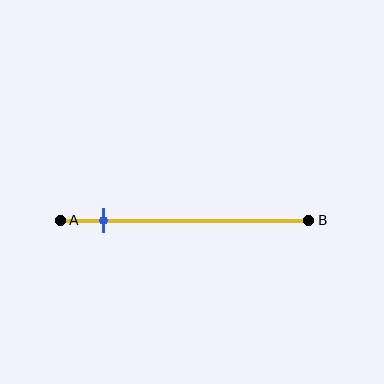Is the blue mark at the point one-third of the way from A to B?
No, the mark is at about 15% from A, not at the 33% one-third point.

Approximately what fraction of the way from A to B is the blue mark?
The blue mark is approximately 15% of the way from A to B.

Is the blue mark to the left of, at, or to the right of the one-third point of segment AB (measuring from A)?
The blue mark is to the left of the one-third point of segment AB.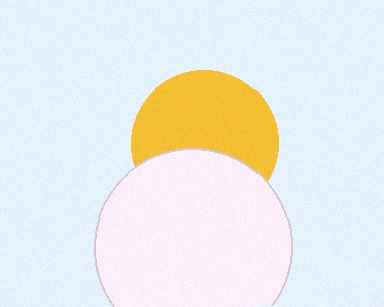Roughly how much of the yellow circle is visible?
About half of it is visible (roughly 62%).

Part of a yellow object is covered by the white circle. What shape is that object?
It is a circle.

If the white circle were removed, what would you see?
You would see the complete yellow circle.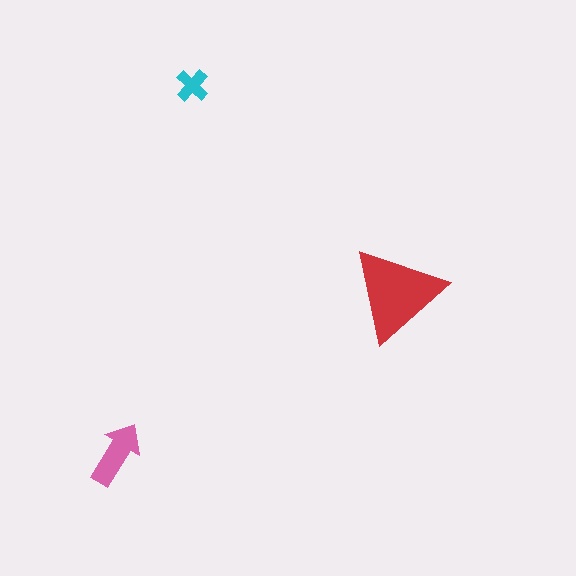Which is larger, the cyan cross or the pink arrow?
The pink arrow.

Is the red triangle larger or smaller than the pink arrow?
Larger.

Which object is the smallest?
The cyan cross.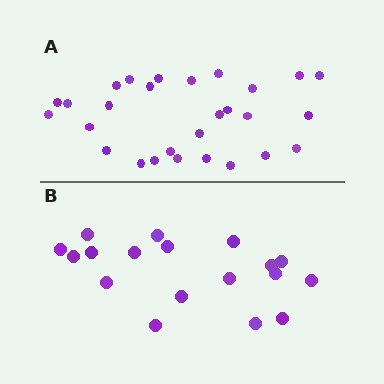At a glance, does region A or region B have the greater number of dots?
Region A (the top region) has more dots.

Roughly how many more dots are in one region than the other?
Region A has roughly 10 or so more dots than region B.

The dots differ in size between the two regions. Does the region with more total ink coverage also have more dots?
No. Region B has more total ink coverage because its dots are larger, but region A actually contains more individual dots. Total area can be misleading — the number of items is what matters here.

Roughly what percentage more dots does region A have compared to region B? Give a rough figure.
About 55% more.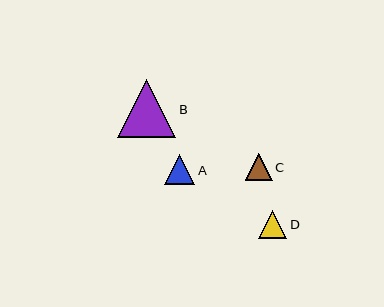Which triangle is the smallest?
Triangle C is the smallest with a size of approximately 27 pixels.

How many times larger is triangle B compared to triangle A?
Triangle B is approximately 1.9 times the size of triangle A.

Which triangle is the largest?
Triangle B is the largest with a size of approximately 58 pixels.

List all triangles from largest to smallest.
From largest to smallest: B, A, D, C.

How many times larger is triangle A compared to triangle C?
Triangle A is approximately 1.1 times the size of triangle C.